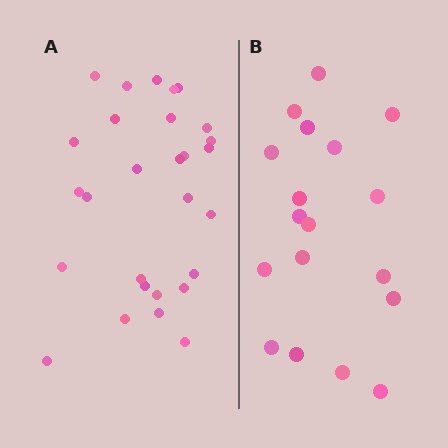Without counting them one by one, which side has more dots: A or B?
Region A (the left region) has more dots.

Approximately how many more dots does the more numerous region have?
Region A has roughly 10 or so more dots than region B.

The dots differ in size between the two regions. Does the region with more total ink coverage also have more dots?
No. Region B has more total ink coverage because its dots are larger, but region A actually contains more individual dots. Total area can be misleading — the number of items is what matters here.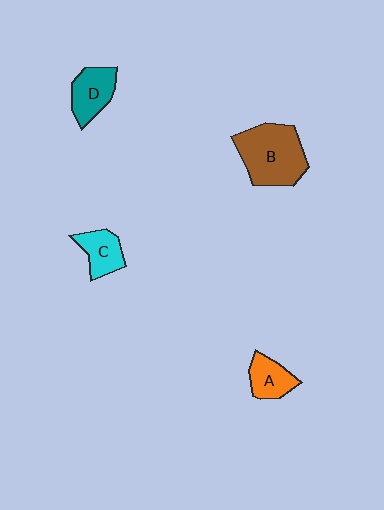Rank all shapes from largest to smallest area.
From largest to smallest: B (brown), D (teal), C (cyan), A (orange).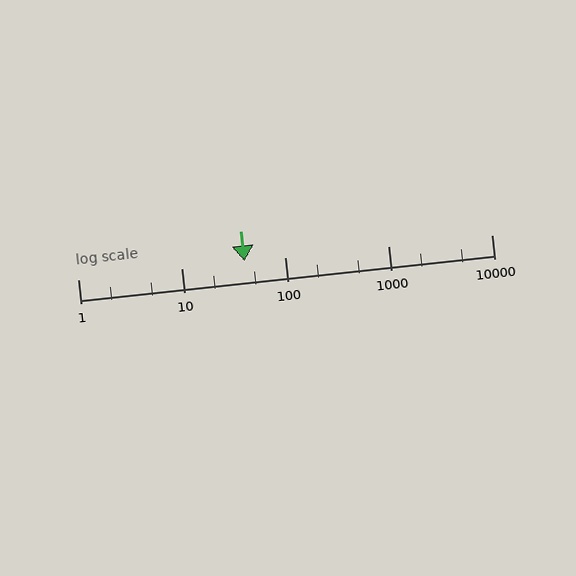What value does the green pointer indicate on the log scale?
The pointer indicates approximately 41.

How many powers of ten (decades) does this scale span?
The scale spans 4 decades, from 1 to 10000.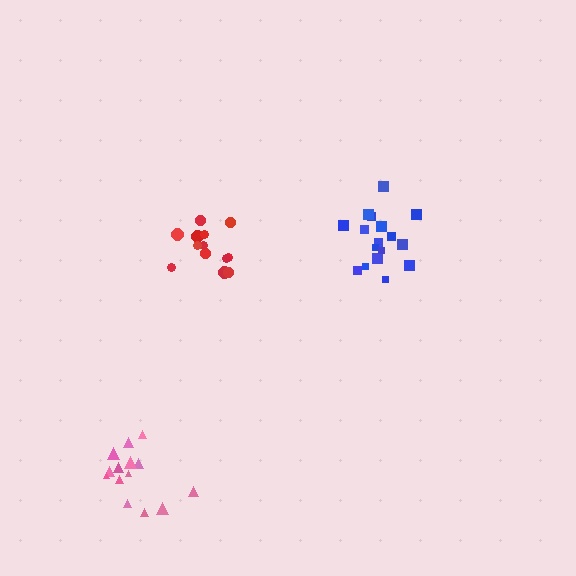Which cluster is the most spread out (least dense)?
Pink.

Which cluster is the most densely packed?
Blue.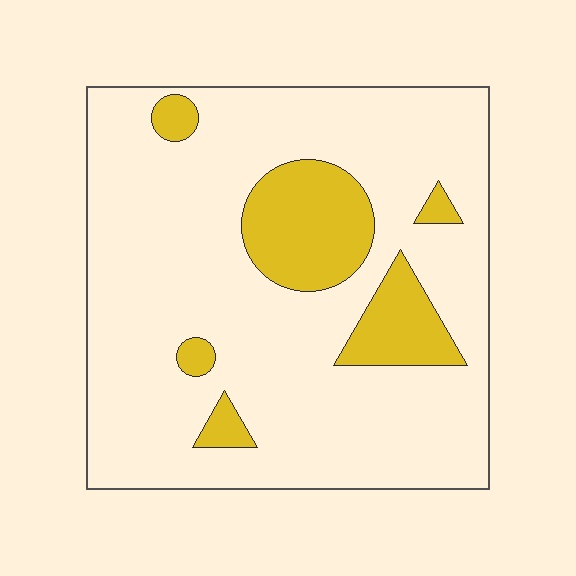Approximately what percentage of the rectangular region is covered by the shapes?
Approximately 15%.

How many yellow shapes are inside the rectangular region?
6.